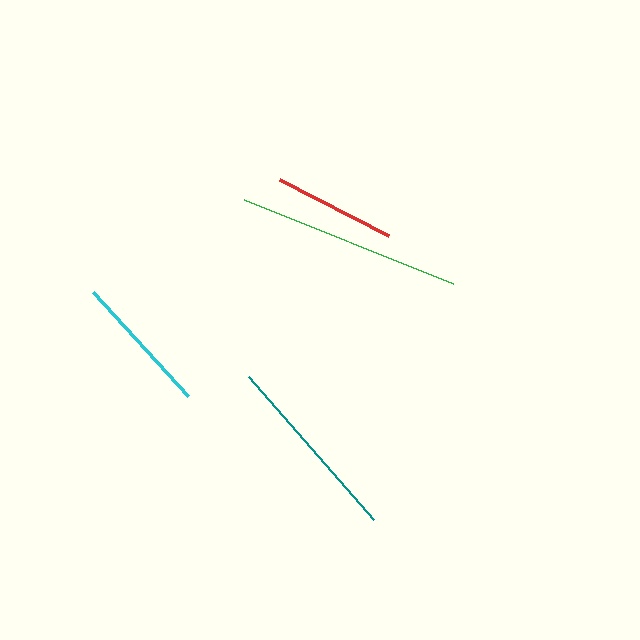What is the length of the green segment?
The green segment is approximately 226 pixels long.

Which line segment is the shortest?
The red line is the shortest at approximately 122 pixels.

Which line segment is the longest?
The green line is the longest at approximately 226 pixels.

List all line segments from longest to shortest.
From longest to shortest: green, teal, cyan, red.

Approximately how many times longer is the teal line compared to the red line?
The teal line is approximately 1.6 times the length of the red line.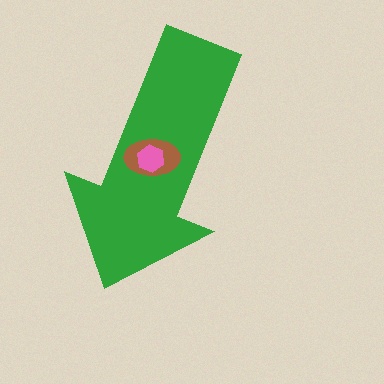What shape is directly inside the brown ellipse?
The pink hexagon.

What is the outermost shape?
The green arrow.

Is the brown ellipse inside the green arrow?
Yes.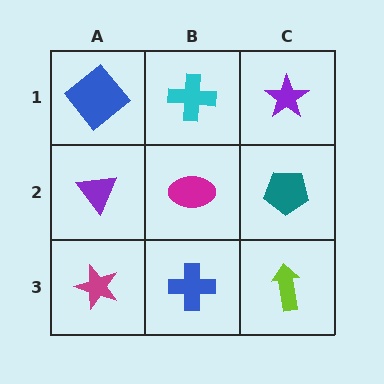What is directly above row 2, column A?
A blue diamond.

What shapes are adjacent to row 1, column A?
A purple triangle (row 2, column A), a cyan cross (row 1, column B).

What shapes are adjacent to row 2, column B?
A cyan cross (row 1, column B), a blue cross (row 3, column B), a purple triangle (row 2, column A), a teal pentagon (row 2, column C).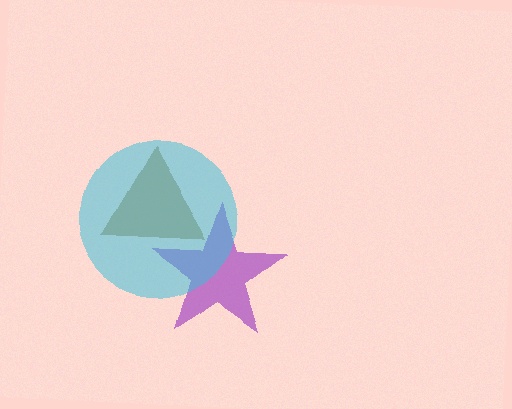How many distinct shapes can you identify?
There are 3 distinct shapes: a purple star, a brown triangle, a cyan circle.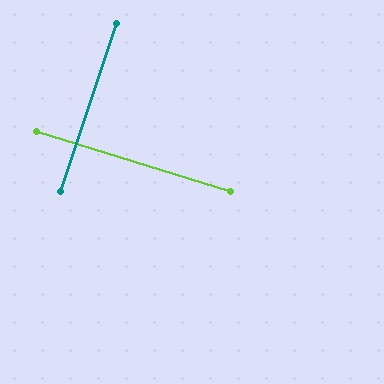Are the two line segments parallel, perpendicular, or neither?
Perpendicular — they meet at approximately 89°.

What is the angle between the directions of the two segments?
Approximately 89 degrees.